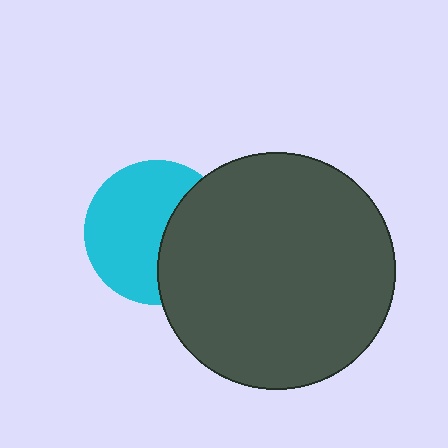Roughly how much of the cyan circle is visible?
About half of it is visible (roughly 62%).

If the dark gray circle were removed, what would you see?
You would see the complete cyan circle.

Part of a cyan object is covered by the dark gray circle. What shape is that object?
It is a circle.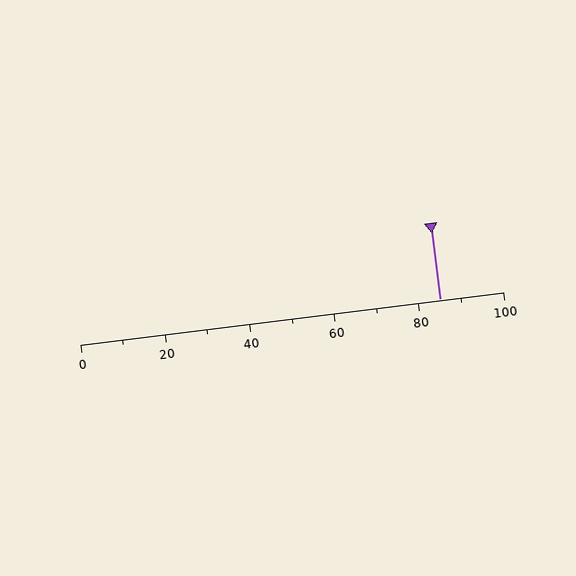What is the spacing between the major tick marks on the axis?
The major ticks are spaced 20 apart.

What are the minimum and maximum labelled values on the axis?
The axis runs from 0 to 100.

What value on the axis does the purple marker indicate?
The marker indicates approximately 85.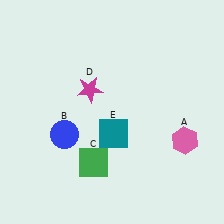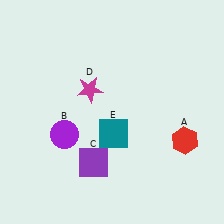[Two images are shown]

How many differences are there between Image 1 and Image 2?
There are 3 differences between the two images.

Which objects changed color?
A changed from pink to red. B changed from blue to purple. C changed from green to purple.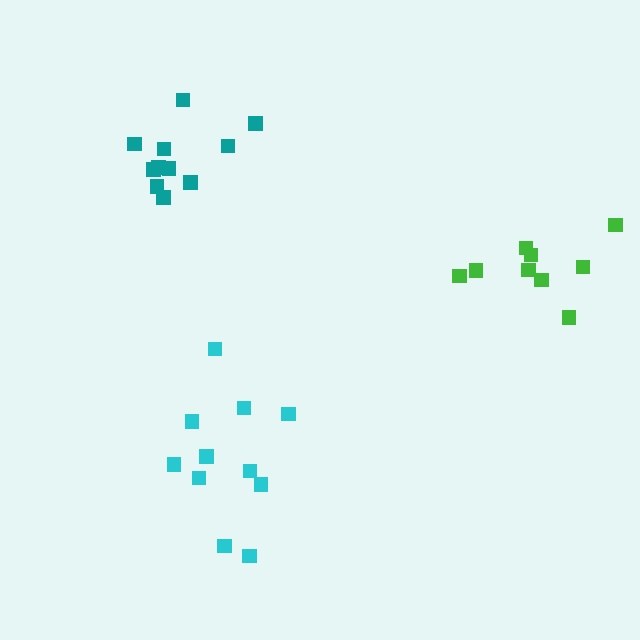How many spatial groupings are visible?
There are 3 spatial groupings.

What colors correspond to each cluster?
The clusters are colored: green, teal, cyan.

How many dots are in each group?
Group 1: 9 dots, Group 2: 11 dots, Group 3: 11 dots (31 total).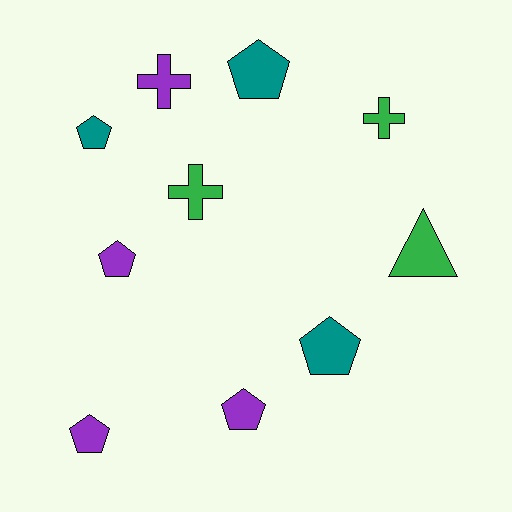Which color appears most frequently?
Purple, with 4 objects.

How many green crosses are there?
There are 2 green crosses.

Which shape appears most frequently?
Pentagon, with 6 objects.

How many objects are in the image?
There are 10 objects.